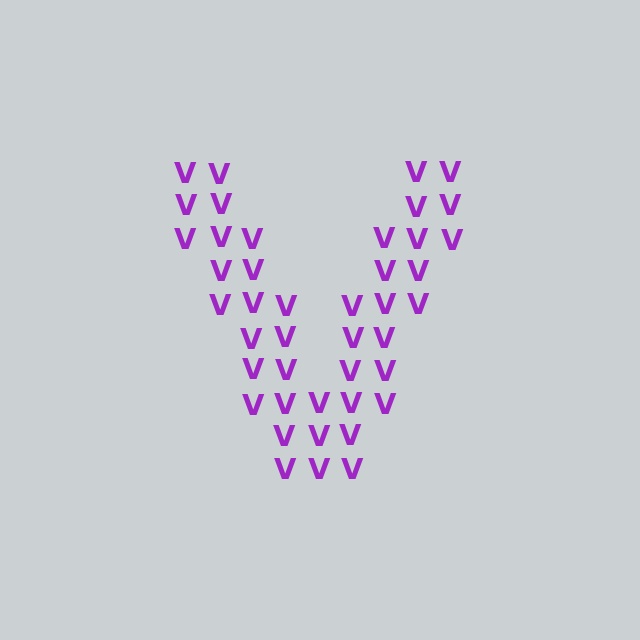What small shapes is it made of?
It is made of small letter V's.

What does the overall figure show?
The overall figure shows the letter V.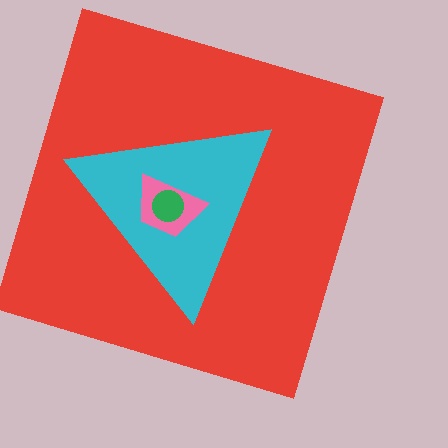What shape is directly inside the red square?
The cyan triangle.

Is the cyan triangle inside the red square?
Yes.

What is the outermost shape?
The red square.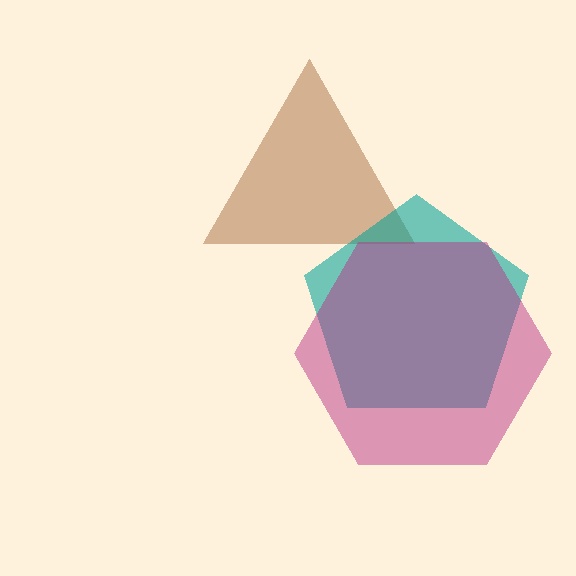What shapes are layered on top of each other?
The layered shapes are: a brown triangle, a teal pentagon, a magenta hexagon.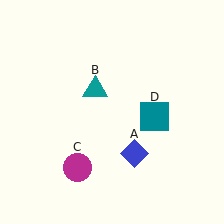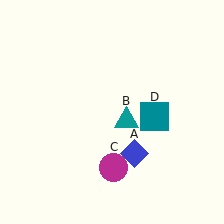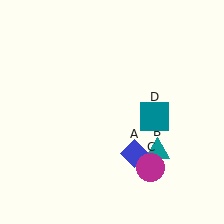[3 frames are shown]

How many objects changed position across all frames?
2 objects changed position: teal triangle (object B), magenta circle (object C).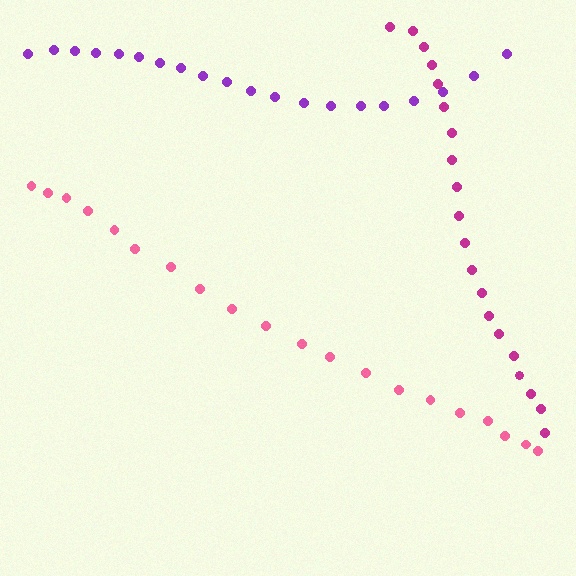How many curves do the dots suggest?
There are 3 distinct paths.